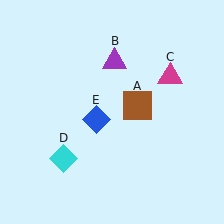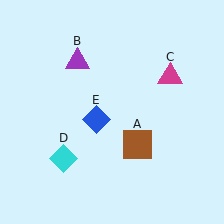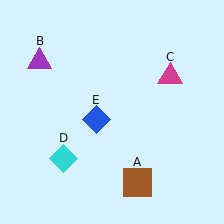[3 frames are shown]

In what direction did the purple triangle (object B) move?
The purple triangle (object B) moved left.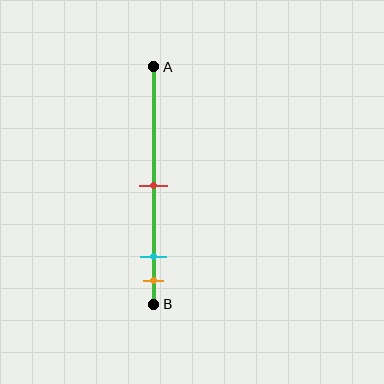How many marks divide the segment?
There are 3 marks dividing the segment.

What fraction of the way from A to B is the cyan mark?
The cyan mark is approximately 80% (0.8) of the way from A to B.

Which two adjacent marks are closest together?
The cyan and orange marks are the closest adjacent pair.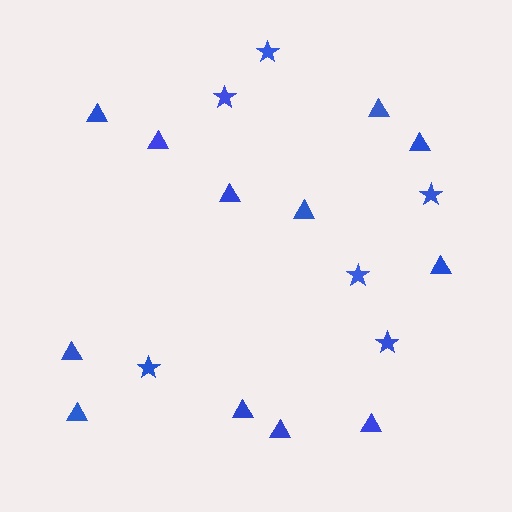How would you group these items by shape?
There are 2 groups: one group of triangles (12) and one group of stars (6).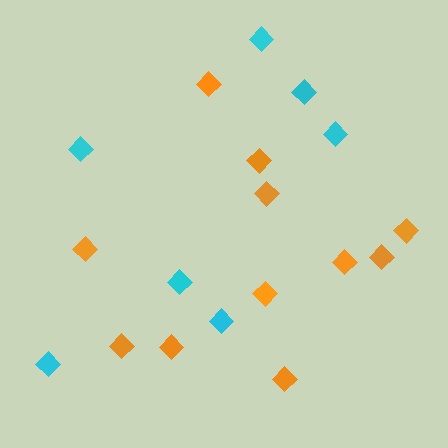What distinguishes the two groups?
There are 2 groups: one group of cyan diamonds (7) and one group of orange diamonds (11).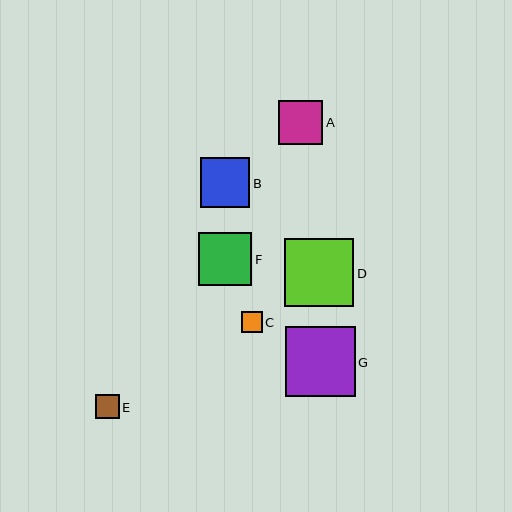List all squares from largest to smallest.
From largest to smallest: G, D, F, B, A, E, C.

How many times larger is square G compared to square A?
Square G is approximately 1.6 times the size of square A.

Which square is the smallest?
Square C is the smallest with a size of approximately 21 pixels.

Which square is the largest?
Square G is the largest with a size of approximately 70 pixels.